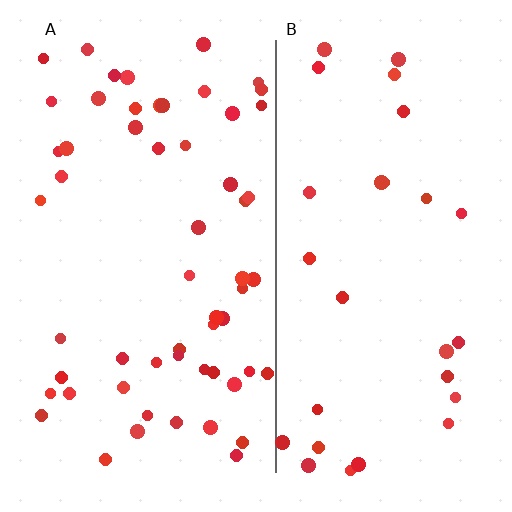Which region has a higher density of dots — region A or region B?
A (the left).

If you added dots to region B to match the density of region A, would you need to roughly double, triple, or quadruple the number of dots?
Approximately double.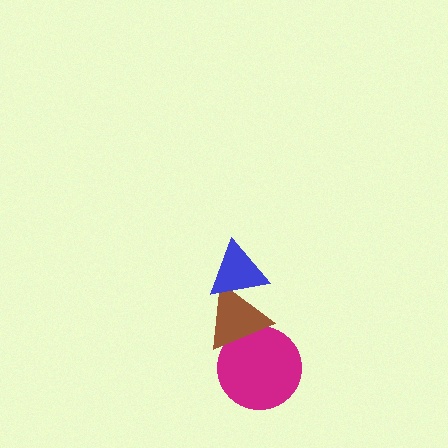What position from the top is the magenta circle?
The magenta circle is 3rd from the top.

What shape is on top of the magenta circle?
The brown triangle is on top of the magenta circle.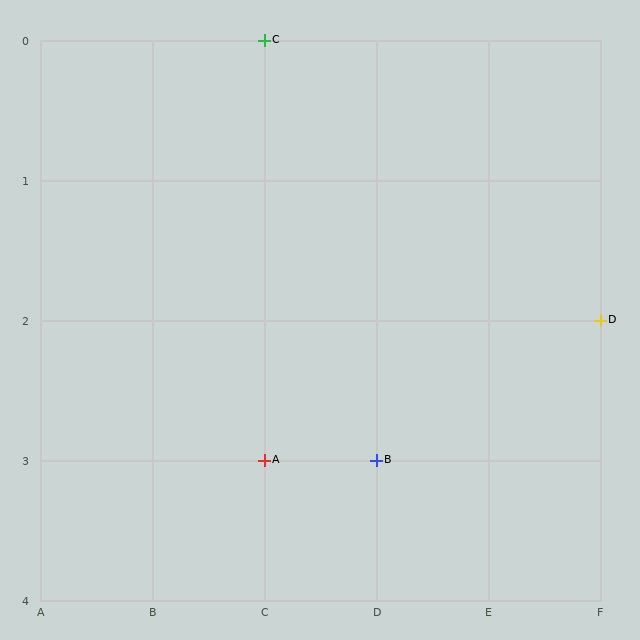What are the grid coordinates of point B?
Point B is at grid coordinates (D, 3).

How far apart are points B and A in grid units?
Points B and A are 1 column apart.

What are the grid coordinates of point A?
Point A is at grid coordinates (C, 3).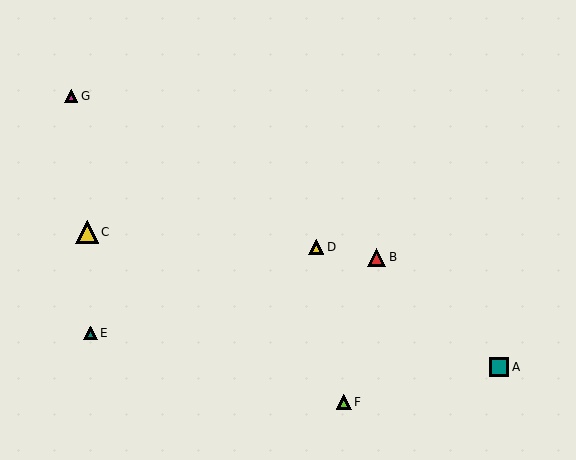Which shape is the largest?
The yellow triangle (labeled C) is the largest.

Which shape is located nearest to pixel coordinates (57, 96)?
The magenta triangle (labeled G) at (71, 96) is nearest to that location.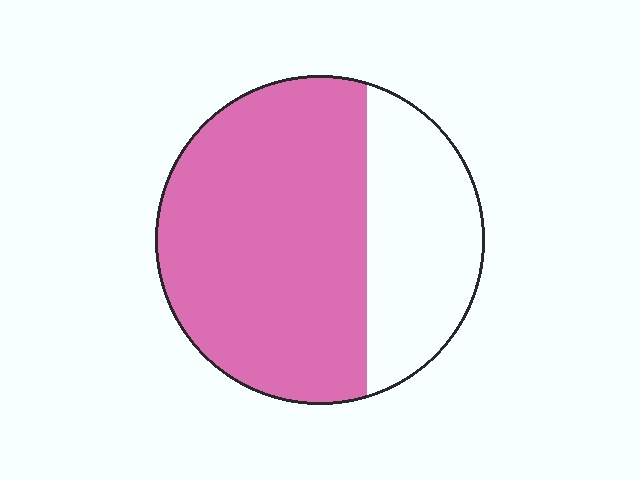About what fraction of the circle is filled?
About two thirds (2/3).